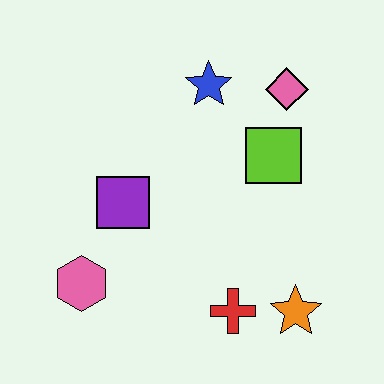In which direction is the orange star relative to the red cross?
The orange star is to the right of the red cross.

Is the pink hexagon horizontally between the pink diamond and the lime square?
No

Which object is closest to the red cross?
The orange star is closest to the red cross.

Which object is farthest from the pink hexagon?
The pink diamond is farthest from the pink hexagon.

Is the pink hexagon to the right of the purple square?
No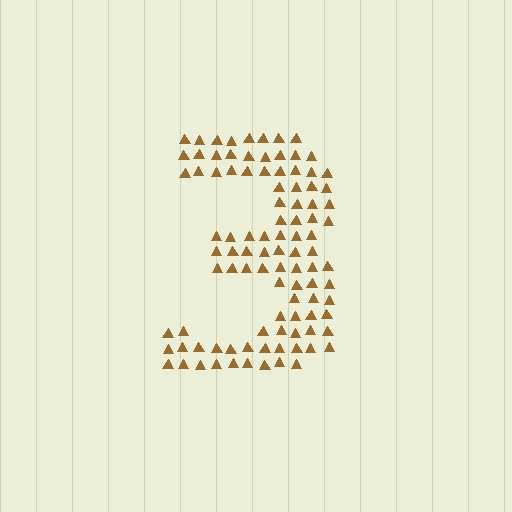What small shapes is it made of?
It is made of small triangles.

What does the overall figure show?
The overall figure shows the digit 3.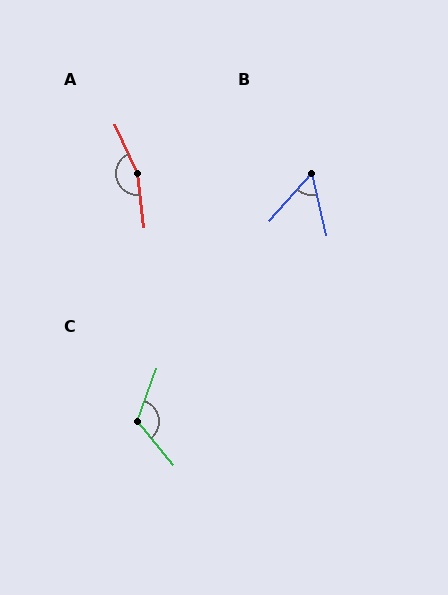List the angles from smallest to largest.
B (55°), C (120°), A (162°).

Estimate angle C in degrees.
Approximately 120 degrees.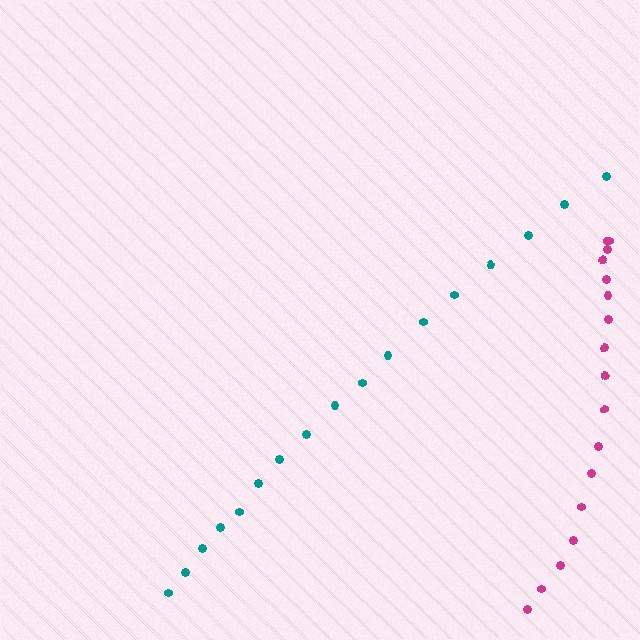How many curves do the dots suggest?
There are 2 distinct paths.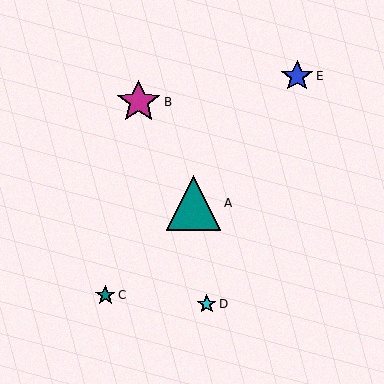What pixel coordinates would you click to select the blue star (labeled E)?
Click at (297, 76) to select the blue star E.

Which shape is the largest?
The teal triangle (labeled A) is the largest.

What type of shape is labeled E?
Shape E is a blue star.